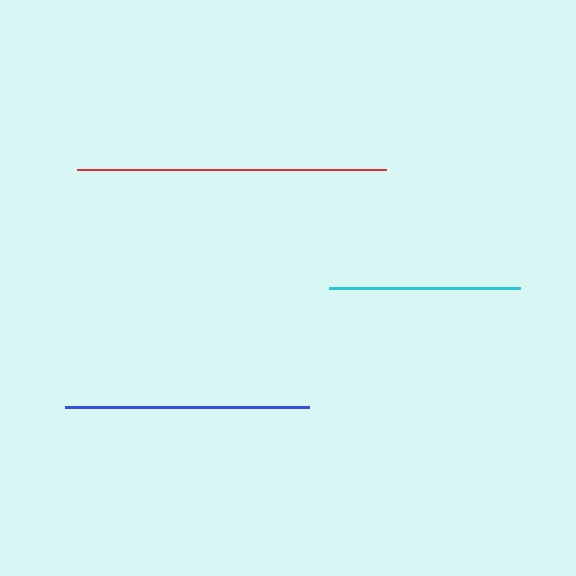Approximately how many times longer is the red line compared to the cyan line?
The red line is approximately 1.6 times the length of the cyan line.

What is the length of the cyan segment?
The cyan segment is approximately 191 pixels long.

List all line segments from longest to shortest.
From longest to shortest: red, blue, cyan.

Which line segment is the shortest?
The cyan line is the shortest at approximately 191 pixels.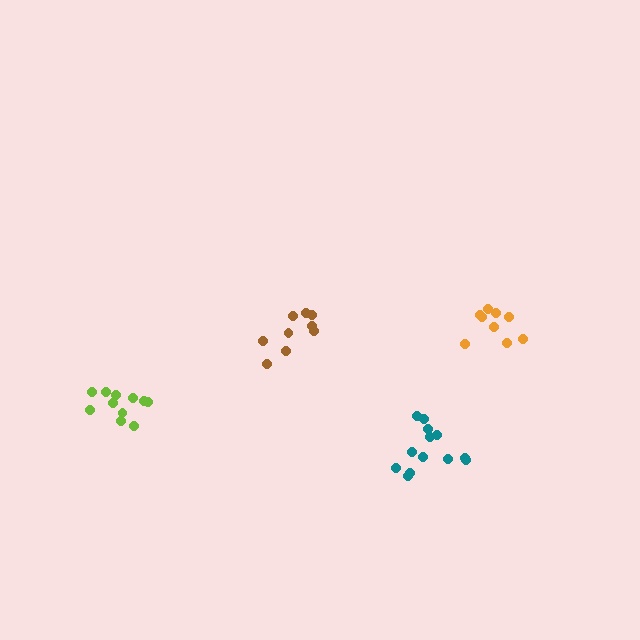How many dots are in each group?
Group 1: 9 dots, Group 2: 11 dots, Group 3: 13 dots, Group 4: 9 dots (42 total).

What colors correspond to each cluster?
The clusters are colored: brown, lime, teal, orange.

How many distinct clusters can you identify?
There are 4 distinct clusters.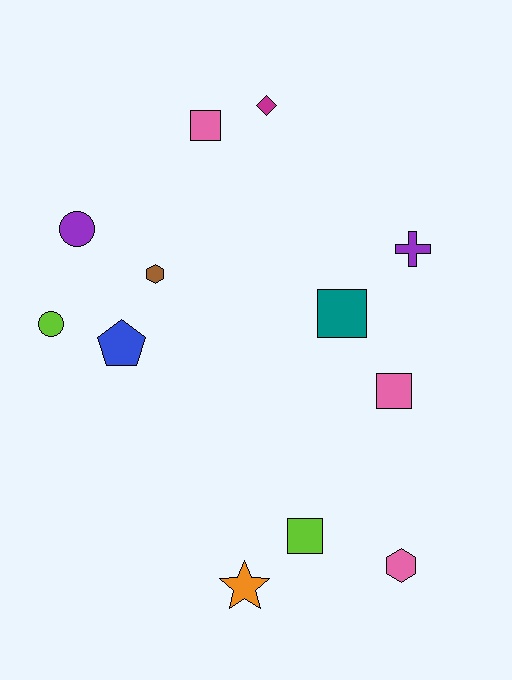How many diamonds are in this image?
There is 1 diamond.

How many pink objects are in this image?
There are 3 pink objects.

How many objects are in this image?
There are 12 objects.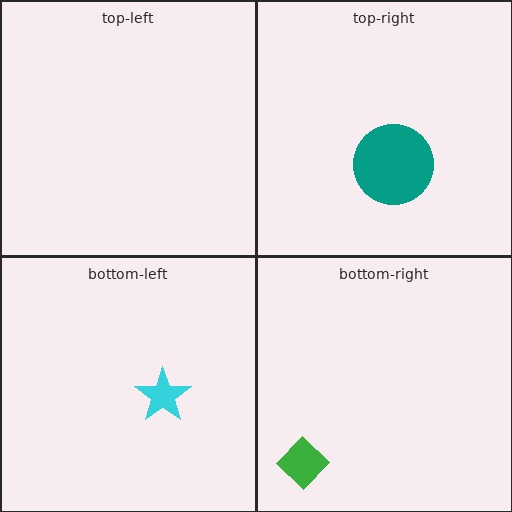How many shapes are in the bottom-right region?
1.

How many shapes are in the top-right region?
1.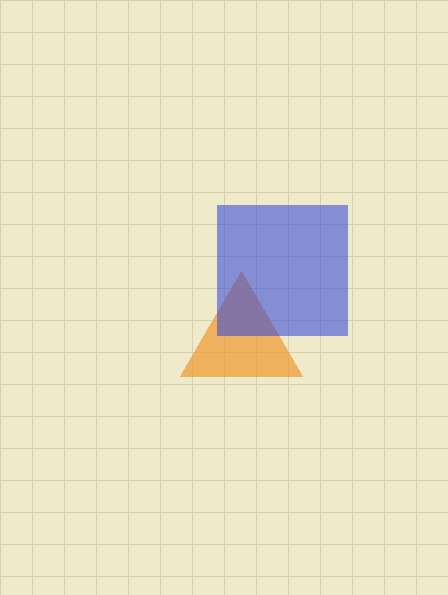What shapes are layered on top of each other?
The layered shapes are: an orange triangle, a blue square.